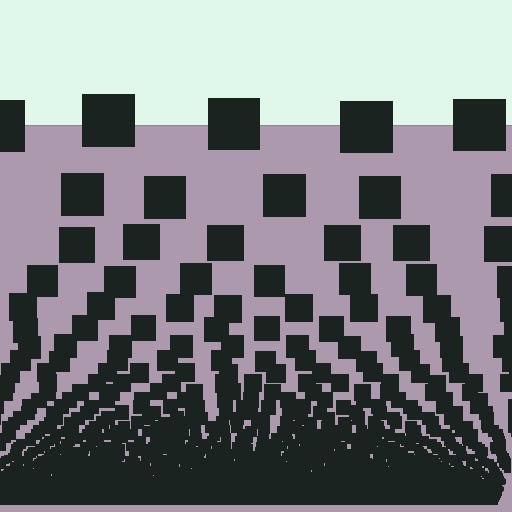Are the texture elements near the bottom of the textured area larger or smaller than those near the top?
Smaller. The gradient is inverted — elements near the bottom are smaller and denser.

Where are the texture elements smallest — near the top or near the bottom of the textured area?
Near the bottom.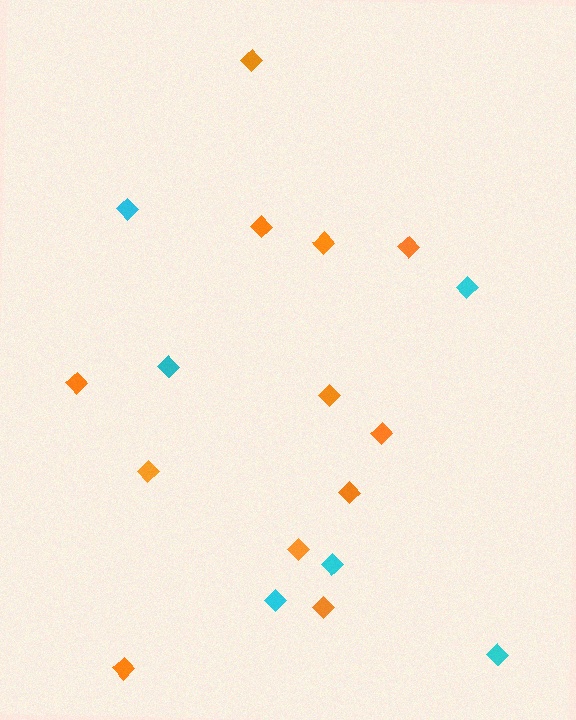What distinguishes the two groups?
There are 2 groups: one group of cyan diamonds (6) and one group of orange diamonds (12).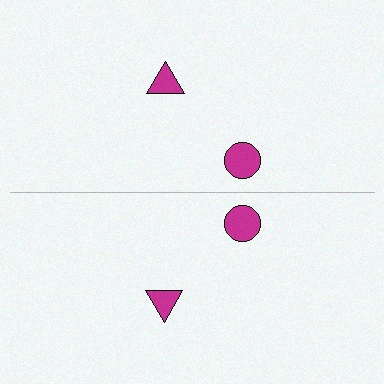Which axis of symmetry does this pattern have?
The pattern has a horizontal axis of symmetry running through the center of the image.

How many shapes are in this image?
There are 4 shapes in this image.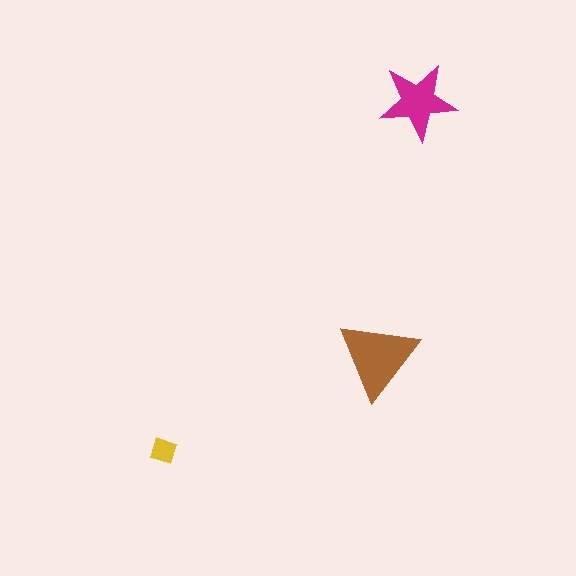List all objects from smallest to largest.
The yellow diamond, the magenta star, the brown triangle.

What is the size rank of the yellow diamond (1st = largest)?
3rd.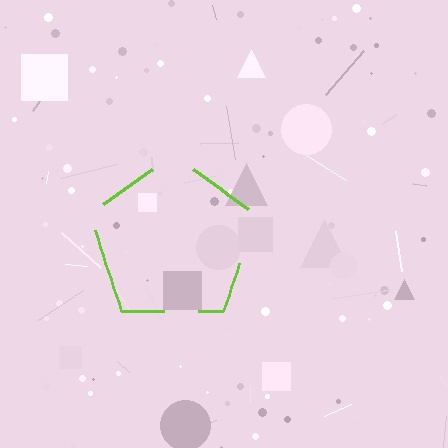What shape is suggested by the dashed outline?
The dashed outline suggests a pentagon.